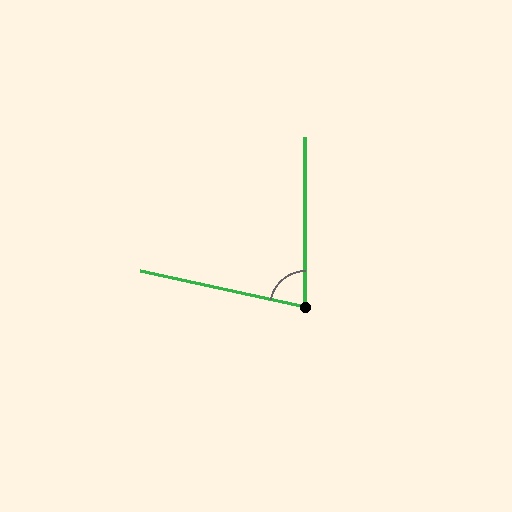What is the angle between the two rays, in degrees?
Approximately 78 degrees.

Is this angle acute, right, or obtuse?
It is acute.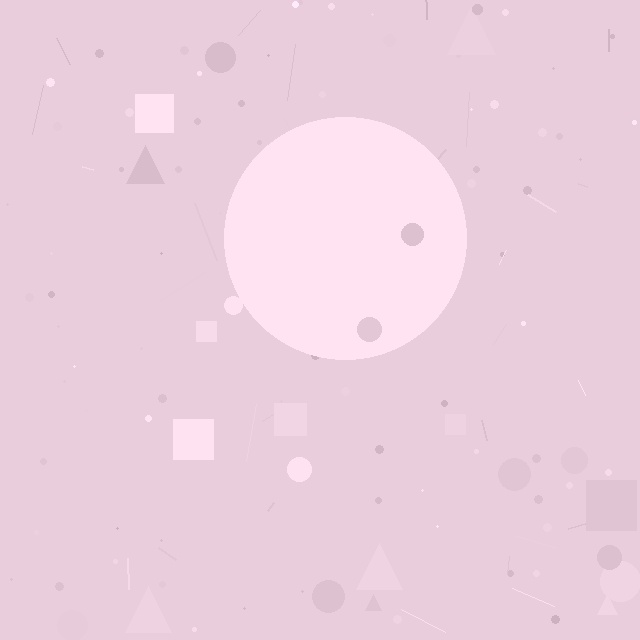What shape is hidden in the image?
A circle is hidden in the image.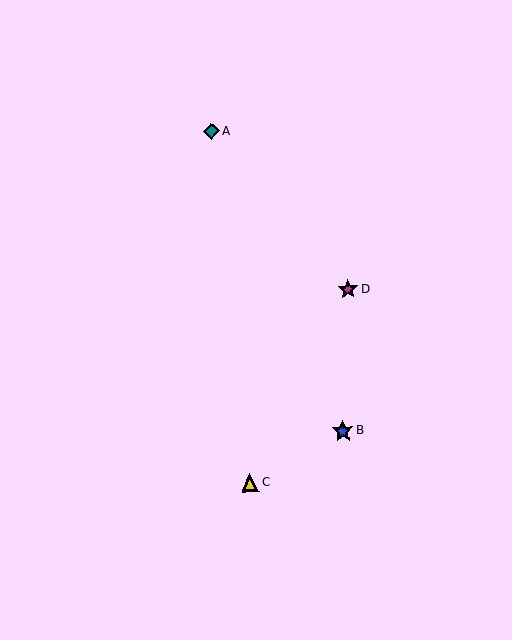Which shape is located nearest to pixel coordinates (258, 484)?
The yellow triangle (labeled C) at (250, 483) is nearest to that location.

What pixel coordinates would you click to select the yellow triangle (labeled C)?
Click at (250, 483) to select the yellow triangle C.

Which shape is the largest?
The blue star (labeled B) is the largest.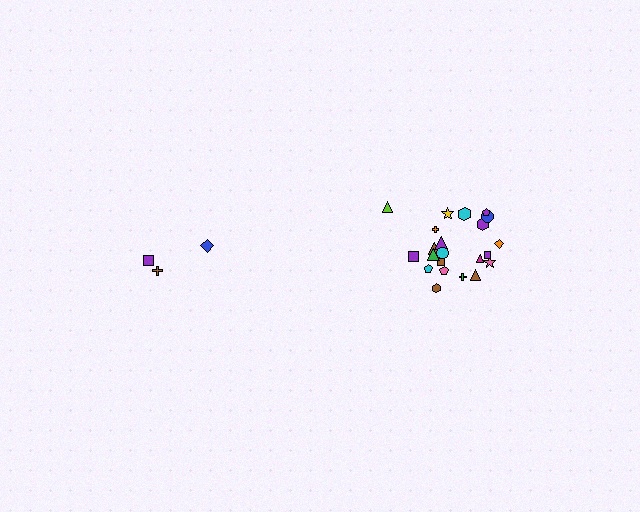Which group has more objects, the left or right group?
The right group.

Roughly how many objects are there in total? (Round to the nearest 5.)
Roughly 25 objects in total.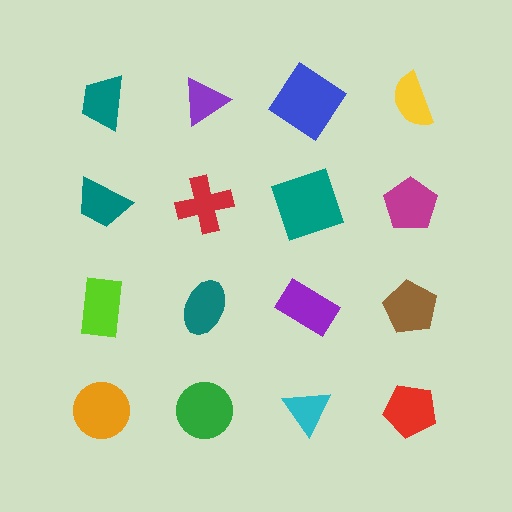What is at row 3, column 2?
A teal ellipse.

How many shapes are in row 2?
4 shapes.